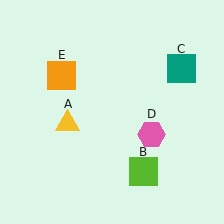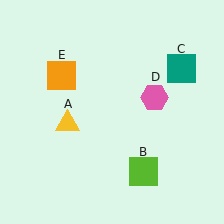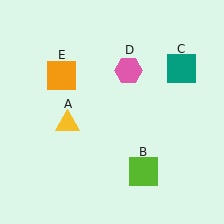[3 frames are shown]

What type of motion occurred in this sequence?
The pink hexagon (object D) rotated counterclockwise around the center of the scene.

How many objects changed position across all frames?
1 object changed position: pink hexagon (object D).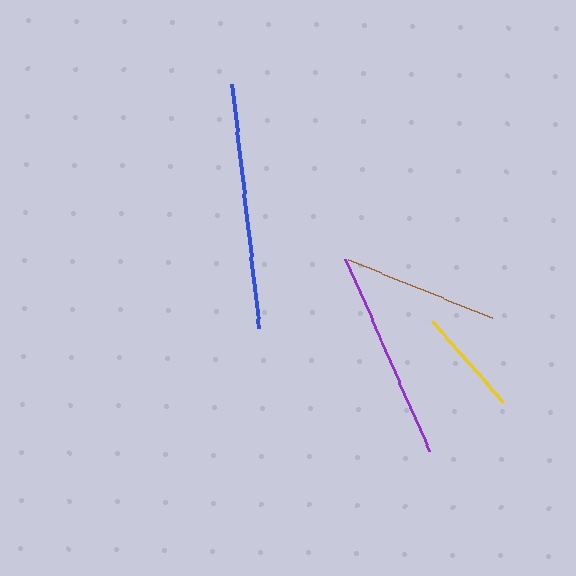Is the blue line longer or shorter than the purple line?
The blue line is longer than the purple line.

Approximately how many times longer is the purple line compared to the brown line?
The purple line is approximately 1.4 times the length of the brown line.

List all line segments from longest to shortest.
From longest to shortest: blue, purple, brown, yellow.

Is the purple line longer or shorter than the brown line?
The purple line is longer than the brown line.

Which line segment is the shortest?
The yellow line is the shortest at approximately 107 pixels.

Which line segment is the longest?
The blue line is the longest at approximately 245 pixels.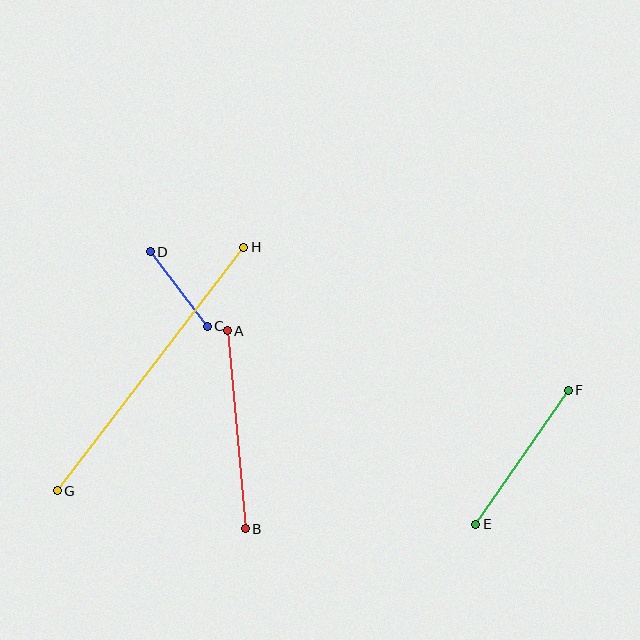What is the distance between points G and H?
The distance is approximately 306 pixels.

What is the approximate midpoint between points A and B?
The midpoint is at approximately (236, 430) pixels.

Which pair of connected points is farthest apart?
Points G and H are farthest apart.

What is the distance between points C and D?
The distance is approximately 94 pixels.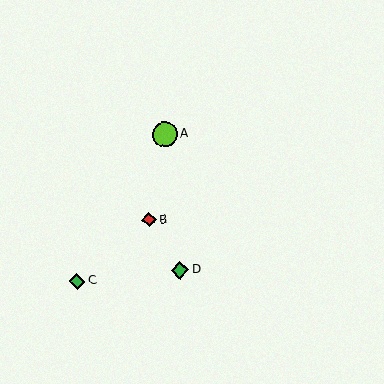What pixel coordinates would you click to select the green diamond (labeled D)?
Click at (180, 270) to select the green diamond D.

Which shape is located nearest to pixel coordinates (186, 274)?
The green diamond (labeled D) at (180, 270) is nearest to that location.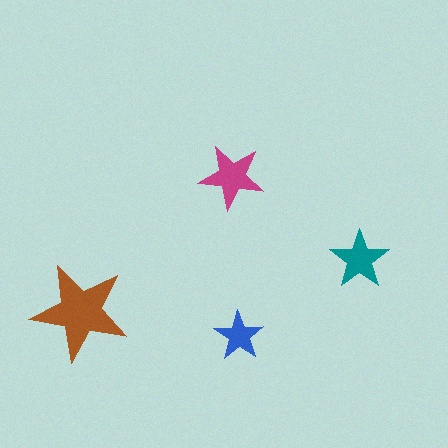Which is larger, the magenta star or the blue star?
The magenta one.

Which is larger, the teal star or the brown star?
The brown one.